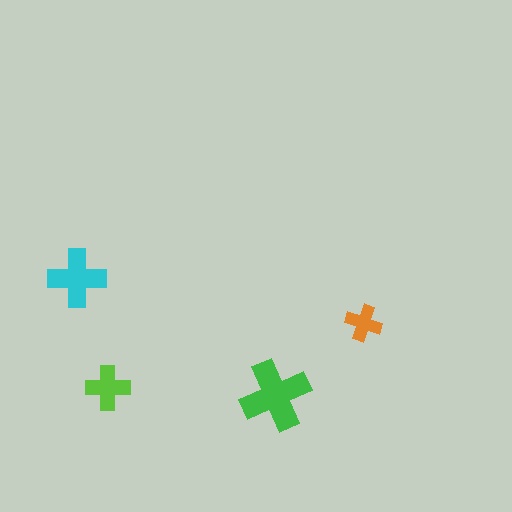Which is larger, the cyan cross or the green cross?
The green one.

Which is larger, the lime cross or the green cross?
The green one.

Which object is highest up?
The cyan cross is topmost.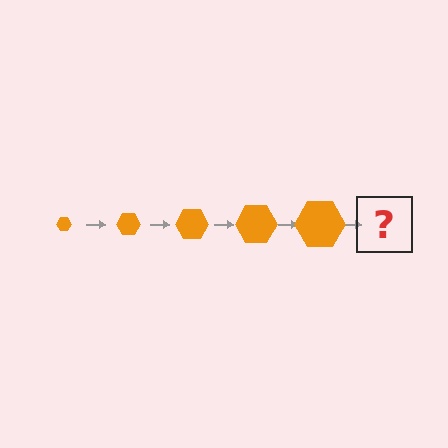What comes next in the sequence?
The next element should be an orange hexagon, larger than the previous one.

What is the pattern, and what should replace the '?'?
The pattern is that the hexagon gets progressively larger each step. The '?' should be an orange hexagon, larger than the previous one.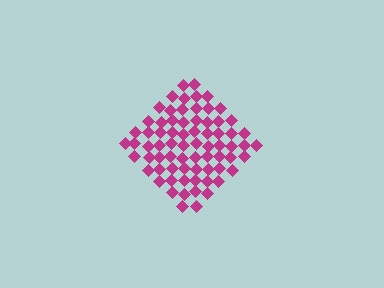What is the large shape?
The large shape is a diamond.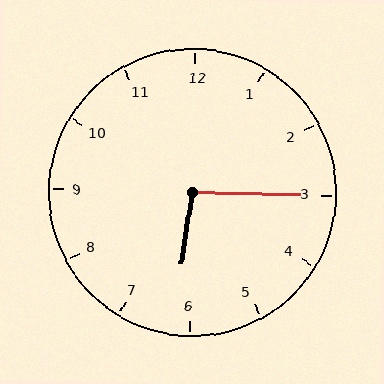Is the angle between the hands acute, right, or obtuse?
It is obtuse.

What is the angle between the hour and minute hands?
Approximately 98 degrees.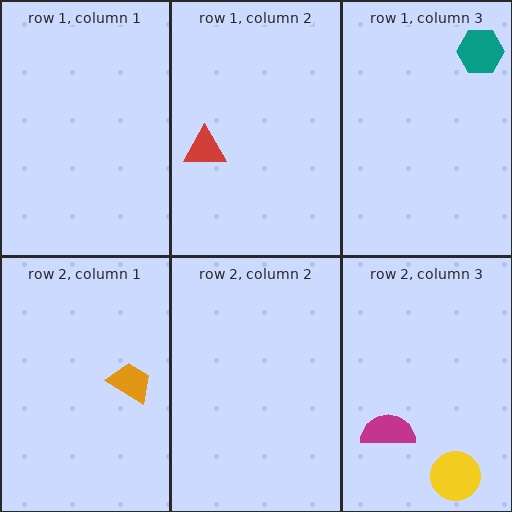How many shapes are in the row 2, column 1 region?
1.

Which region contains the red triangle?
The row 1, column 2 region.